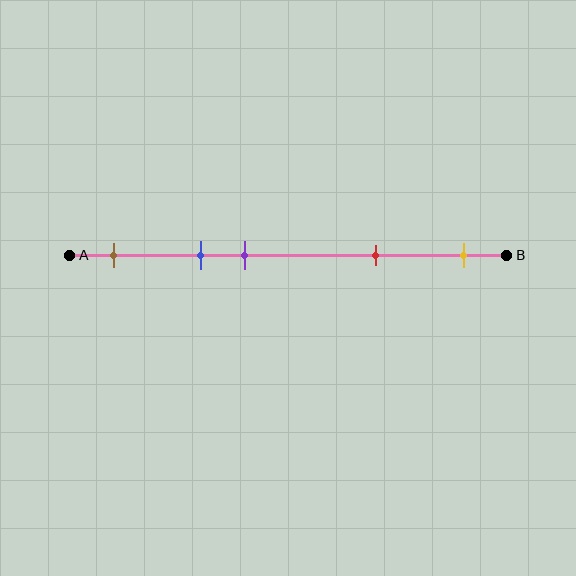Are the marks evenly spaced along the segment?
No, the marks are not evenly spaced.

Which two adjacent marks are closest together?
The blue and purple marks are the closest adjacent pair.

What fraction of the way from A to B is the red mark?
The red mark is approximately 70% (0.7) of the way from A to B.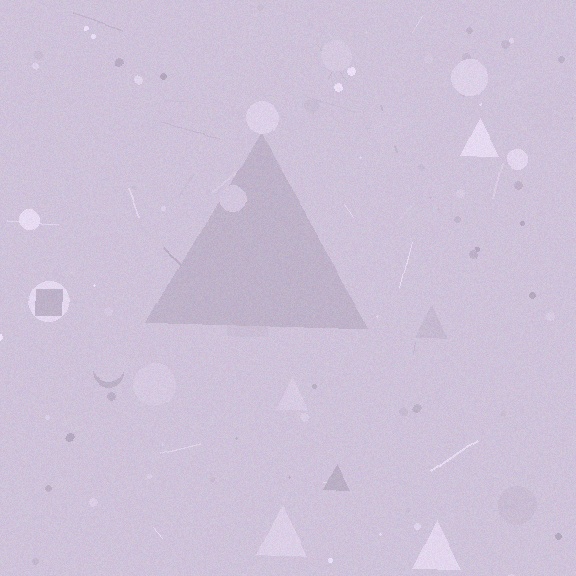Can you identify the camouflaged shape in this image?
The camouflaged shape is a triangle.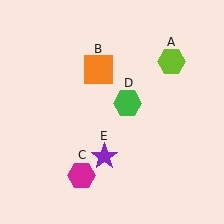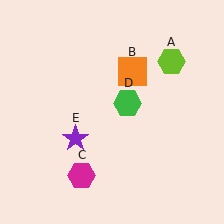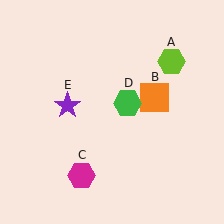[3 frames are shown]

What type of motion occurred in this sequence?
The orange square (object B), purple star (object E) rotated clockwise around the center of the scene.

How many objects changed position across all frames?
2 objects changed position: orange square (object B), purple star (object E).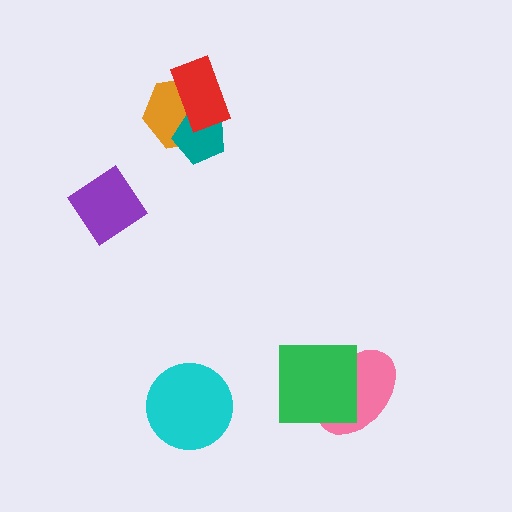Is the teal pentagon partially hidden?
Yes, it is partially covered by another shape.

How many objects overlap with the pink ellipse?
1 object overlaps with the pink ellipse.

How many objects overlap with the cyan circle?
0 objects overlap with the cyan circle.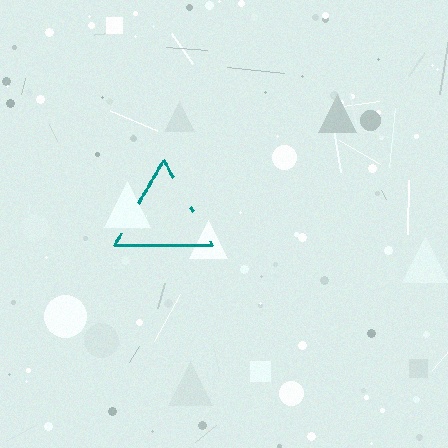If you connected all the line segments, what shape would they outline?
They would outline a triangle.